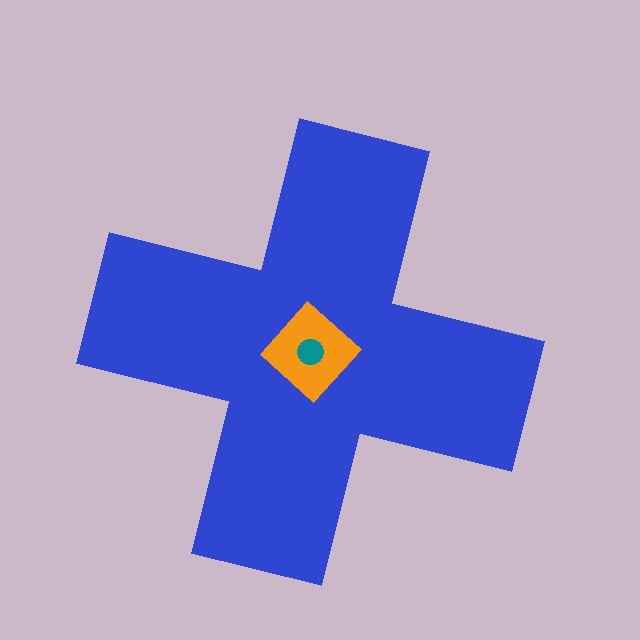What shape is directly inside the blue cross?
The orange diamond.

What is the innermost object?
The teal circle.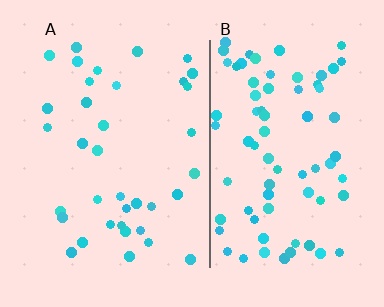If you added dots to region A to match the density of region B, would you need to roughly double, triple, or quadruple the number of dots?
Approximately double.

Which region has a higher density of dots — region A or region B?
B (the right).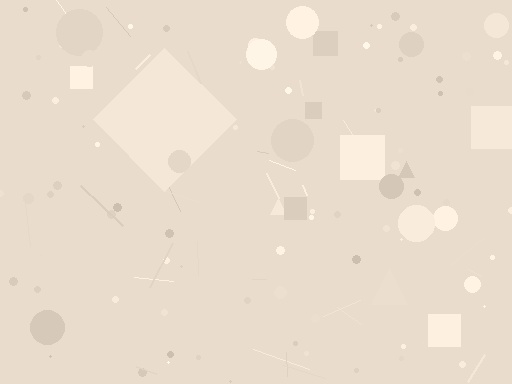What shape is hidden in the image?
A diamond is hidden in the image.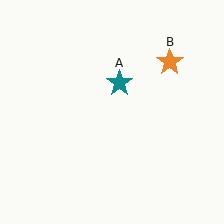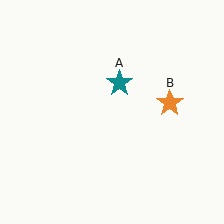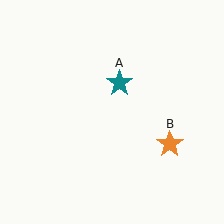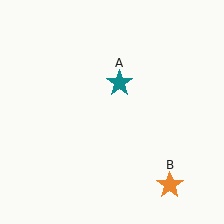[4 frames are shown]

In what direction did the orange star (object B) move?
The orange star (object B) moved down.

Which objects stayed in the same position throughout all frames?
Teal star (object A) remained stationary.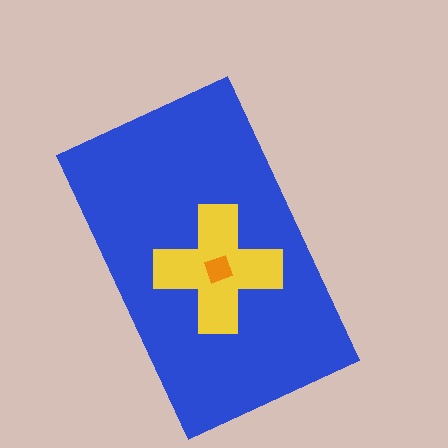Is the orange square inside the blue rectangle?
Yes.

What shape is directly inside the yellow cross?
The orange square.